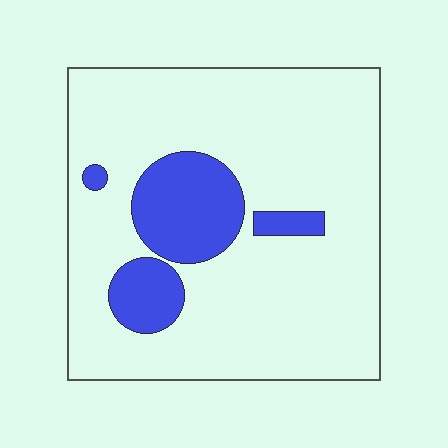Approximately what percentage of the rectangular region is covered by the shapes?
Approximately 15%.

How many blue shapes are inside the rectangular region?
4.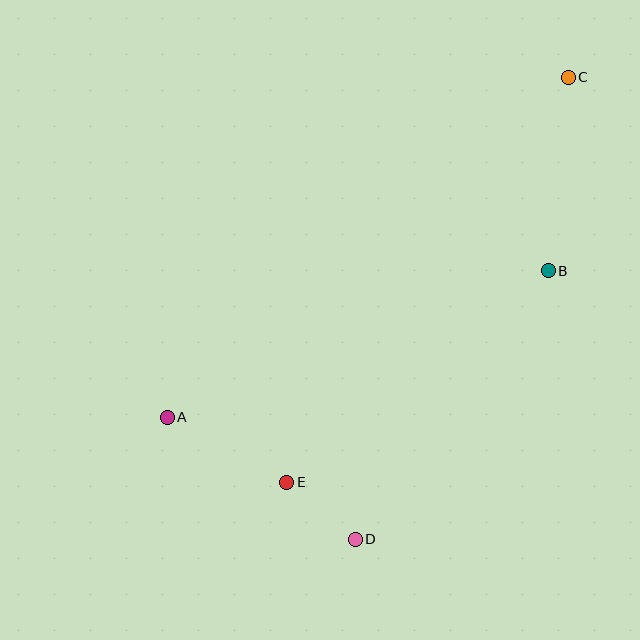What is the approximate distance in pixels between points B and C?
The distance between B and C is approximately 194 pixels.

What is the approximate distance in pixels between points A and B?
The distance between A and B is approximately 409 pixels.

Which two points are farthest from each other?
Points A and C are farthest from each other.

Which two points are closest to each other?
Points D and E are closest to each other.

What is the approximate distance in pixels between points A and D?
The distance between A and D is approximately 224 pixels.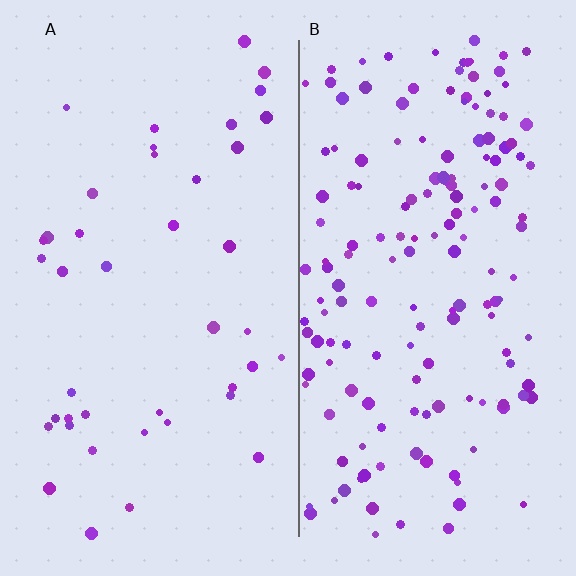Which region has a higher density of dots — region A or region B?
B (the right).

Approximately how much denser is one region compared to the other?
Approximately 3.9× — region B over region A.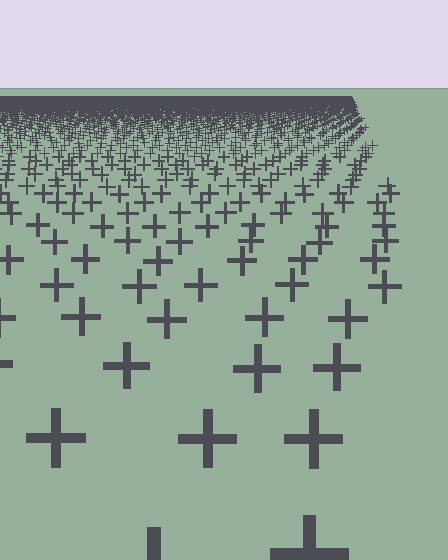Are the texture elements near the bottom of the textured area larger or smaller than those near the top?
Larger. Near the bottom, elements are closer to the viewer and appear at a bigger on-screen size.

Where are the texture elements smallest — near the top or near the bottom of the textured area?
Near the top.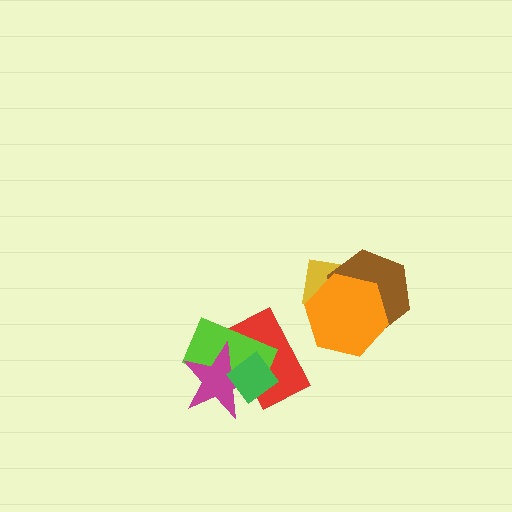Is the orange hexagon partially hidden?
No, no other shape covers it.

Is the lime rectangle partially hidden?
Yes, it is partially covered by another shape.